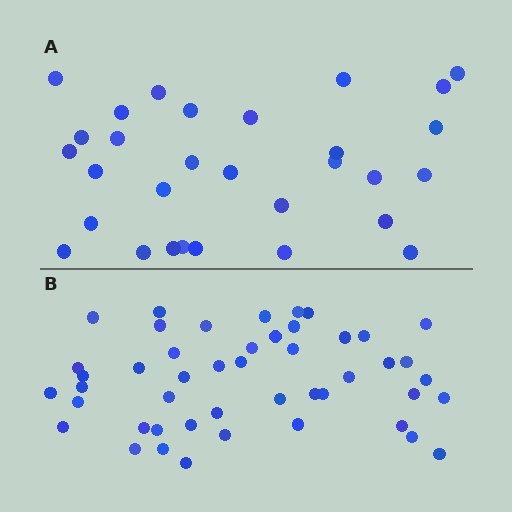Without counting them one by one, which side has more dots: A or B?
Region B (the bottom region) has more dots.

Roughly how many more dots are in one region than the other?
Region B has approximately 15 more dots than region A.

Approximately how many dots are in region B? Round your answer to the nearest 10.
About 50 dots. (The exact count is 47, which rounds to 50.)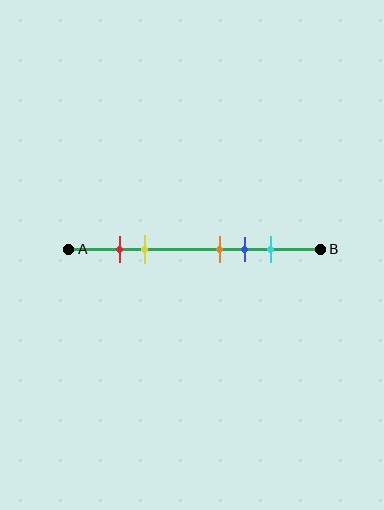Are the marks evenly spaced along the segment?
No, the marks are not evenly spaced.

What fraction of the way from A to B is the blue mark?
The blue mark is approximately 70% (0.7) of the way from A to B.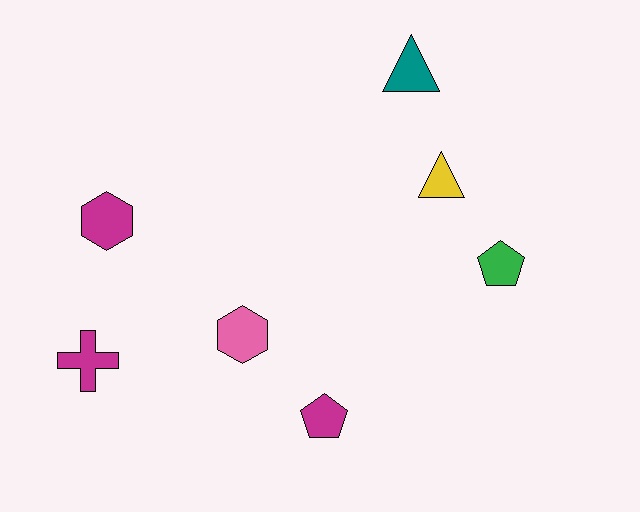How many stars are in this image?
There are no stars.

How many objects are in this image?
There are 7 objects.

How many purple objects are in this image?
There are no purple objects.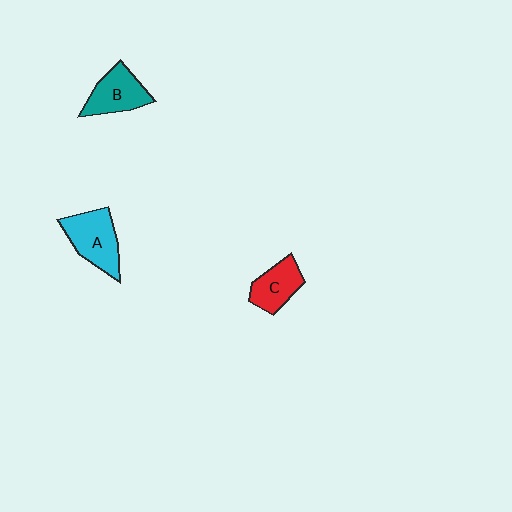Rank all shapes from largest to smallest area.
From largest to smallest: A (cyan), B (teal), C (red).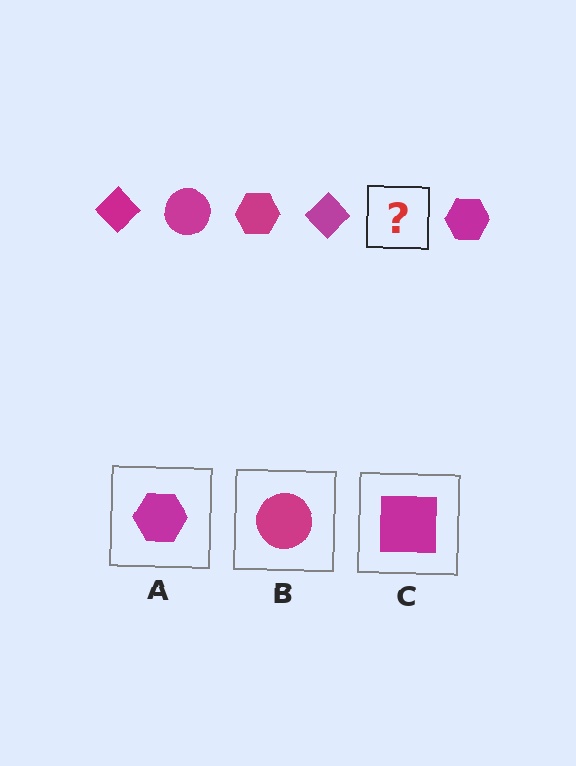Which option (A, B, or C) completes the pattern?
B.